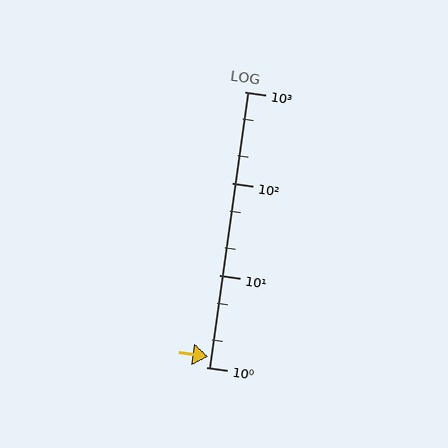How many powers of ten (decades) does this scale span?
The scale spans 3 decades, from 1 to 1000.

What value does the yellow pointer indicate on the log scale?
The pointer indicates approximately 1.3.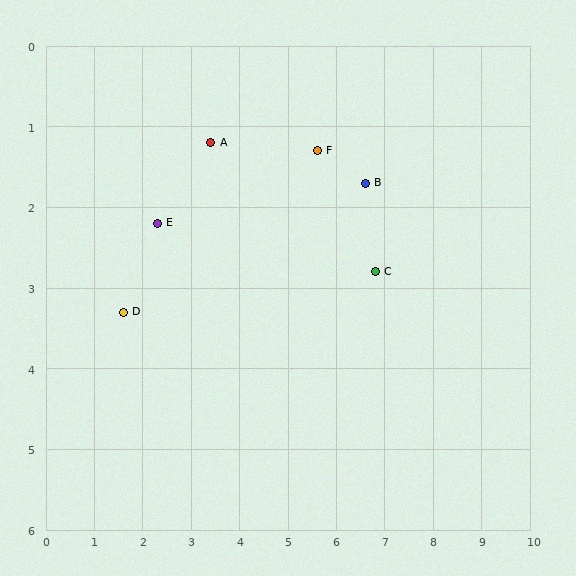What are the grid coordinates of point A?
Point A is at approximately (3.4, 1.2).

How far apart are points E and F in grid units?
Points E and F are about 3.4 grid units apart.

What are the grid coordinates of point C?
Point C is at approximately (6.8, 2.8).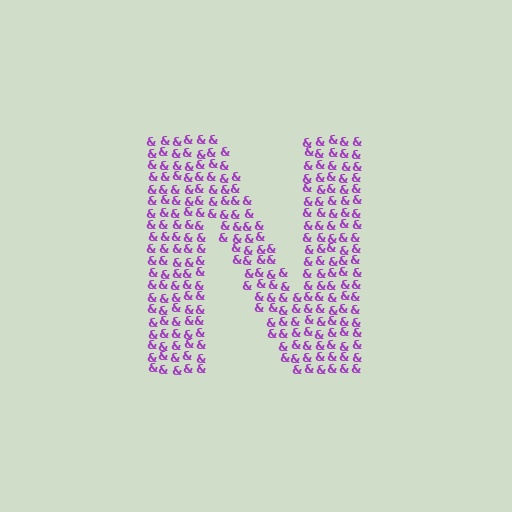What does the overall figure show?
The overall figure shows the letter N.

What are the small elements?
The small elements are ampersands.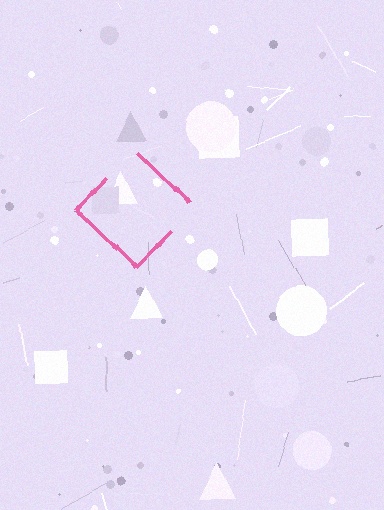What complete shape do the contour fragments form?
The contour fragments form a diamond.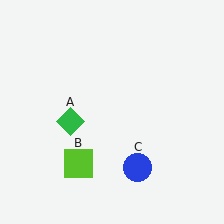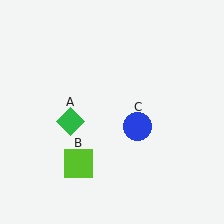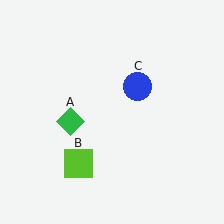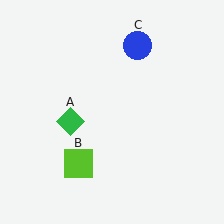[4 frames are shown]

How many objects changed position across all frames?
1 object changed position: blue circle (object C).